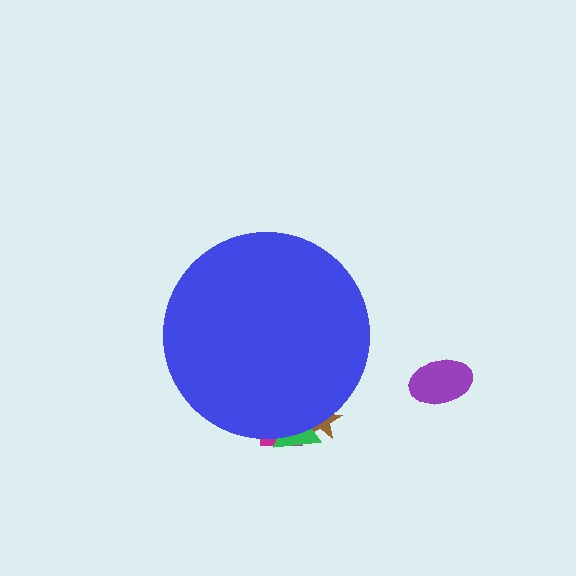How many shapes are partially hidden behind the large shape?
3 shapes are partially hidden.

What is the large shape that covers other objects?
A blue circle.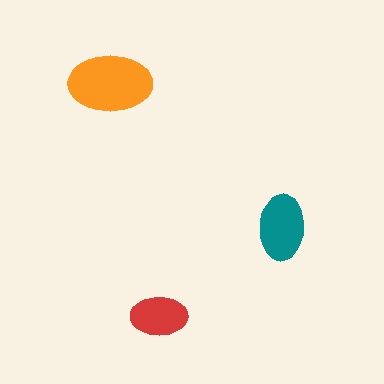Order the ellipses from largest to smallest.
the orange one, the teal one, the red one.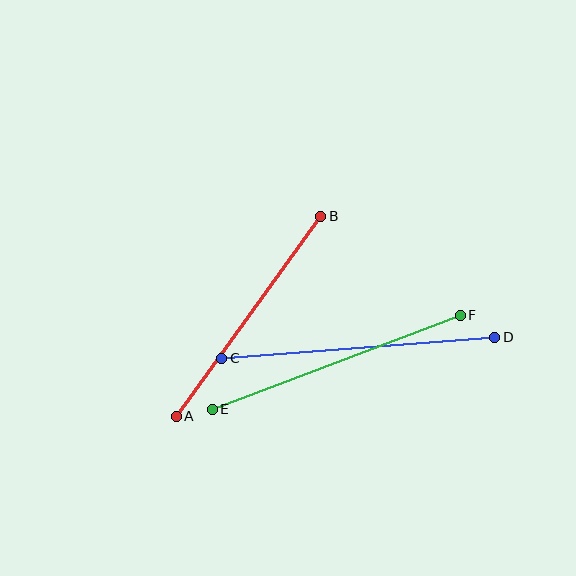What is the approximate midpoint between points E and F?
The midpoint is at approximately (336, 362) pixels.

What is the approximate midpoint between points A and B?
The midpoint is at approximately (249, 316) pixels.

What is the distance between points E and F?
The distance is approximately 265 pixels.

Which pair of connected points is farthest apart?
Points C and D are farthest apart.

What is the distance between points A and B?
The distance is approximately 247 pixels.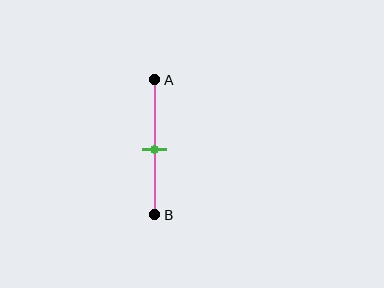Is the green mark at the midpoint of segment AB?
Yes, the mark is approximately at the midpoint.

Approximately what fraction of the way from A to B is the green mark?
The green mark is approximately 50% of the way from A to B.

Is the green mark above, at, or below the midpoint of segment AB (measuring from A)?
The green mark is approximately at the midpoint of segment AB.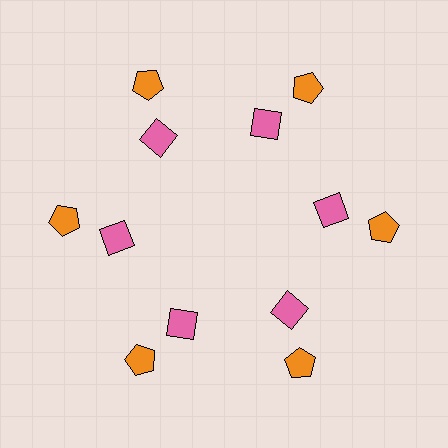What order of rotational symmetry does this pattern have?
This pattern has 6-fold rotational symmetry.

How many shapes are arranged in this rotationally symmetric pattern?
There are 12 shapes, arranged in 6 groups of 2.